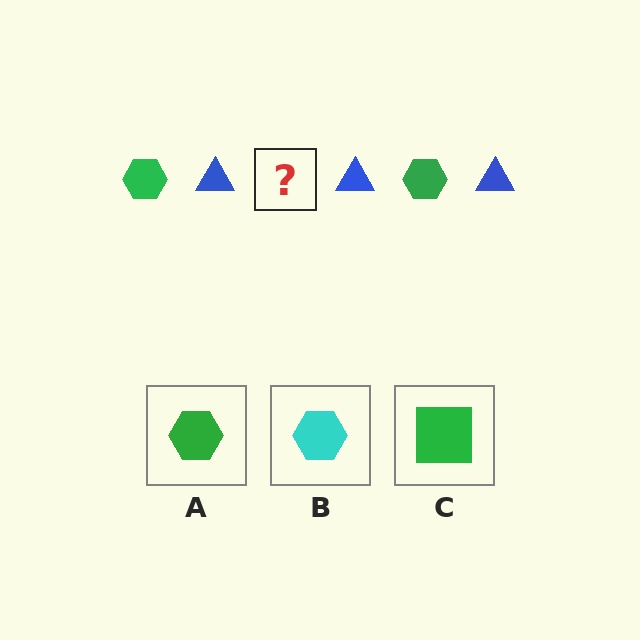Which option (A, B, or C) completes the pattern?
A.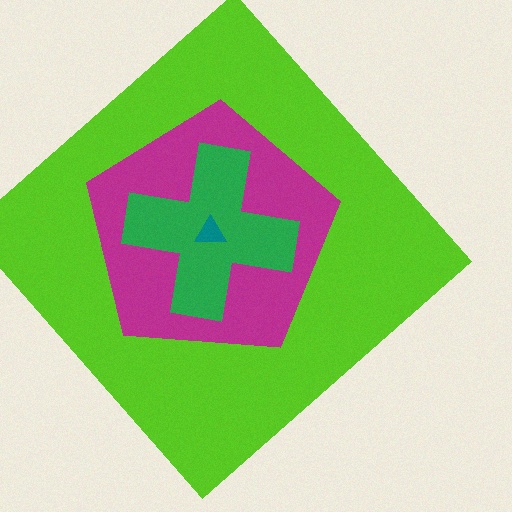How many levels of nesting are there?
4.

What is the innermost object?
The teal triangle.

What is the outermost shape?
The lime diamond.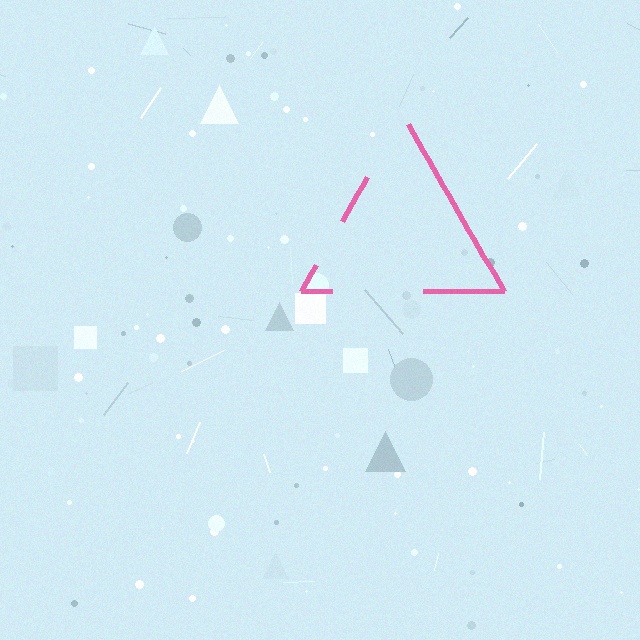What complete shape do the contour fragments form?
The contour fragments form a triangle.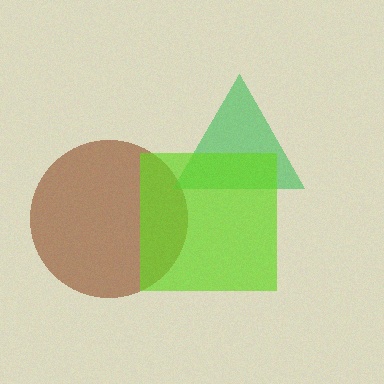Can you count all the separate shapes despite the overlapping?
Yes, there are 3 separate shapes.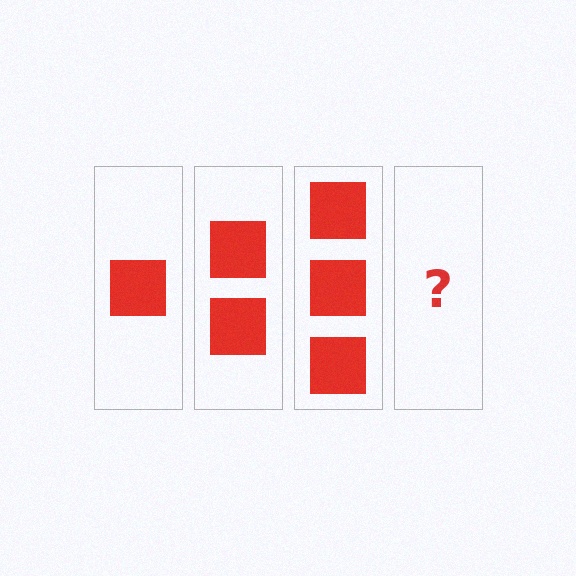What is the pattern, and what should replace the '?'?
The pattern is that each step adds one more square. The '?' should be 4 squares.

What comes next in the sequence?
The next element should be 4 squares.